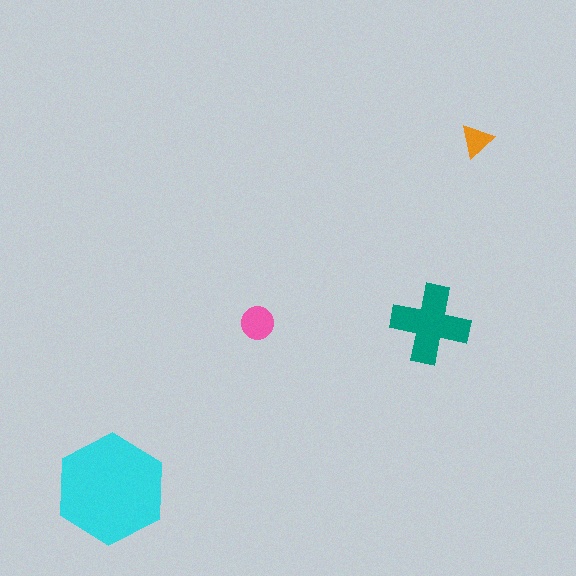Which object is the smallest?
The orange triangle.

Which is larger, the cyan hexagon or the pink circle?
The cyan hexagon.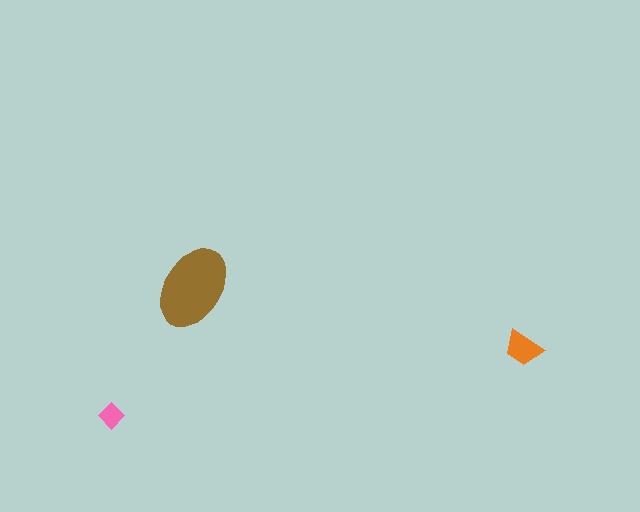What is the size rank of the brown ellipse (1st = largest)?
1st.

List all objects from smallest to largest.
The pink diamond, the orange trapezoid, the brown ellipse.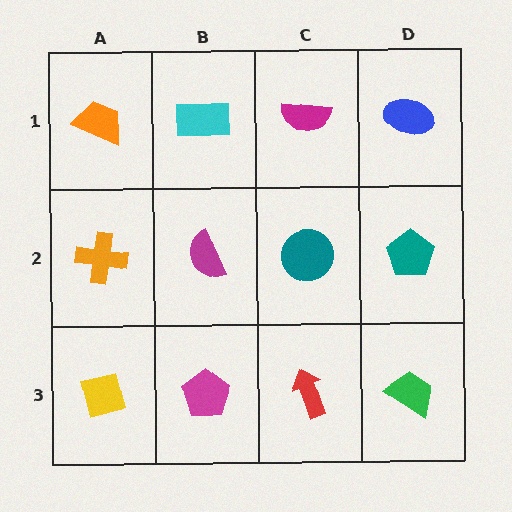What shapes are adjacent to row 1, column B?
A magenta semicircle (row 2, column B), an orange trapezoid (row 1, column A), a magenta semicircle (row 1, column C).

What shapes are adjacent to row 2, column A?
An orange trapezoid (row 1, column A), a yellow square (row 3, column A), a magenta semicircle (row 2, column B).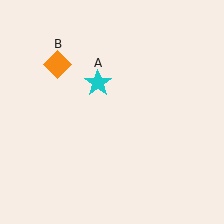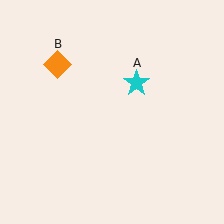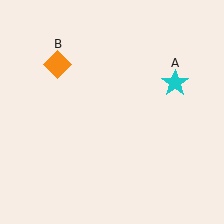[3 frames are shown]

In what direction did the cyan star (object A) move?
The cyan star (object A) moved right.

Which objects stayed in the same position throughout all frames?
Orange diamond (object B) remained stationary.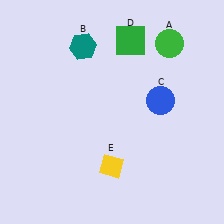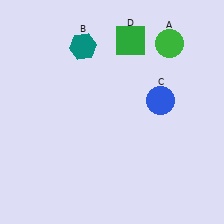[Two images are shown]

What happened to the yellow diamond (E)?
The yellow diamond (E) was removed in Image 2. It was in the bottom-left area of Image 1.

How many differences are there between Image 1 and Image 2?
There is 1 difference between the two images.